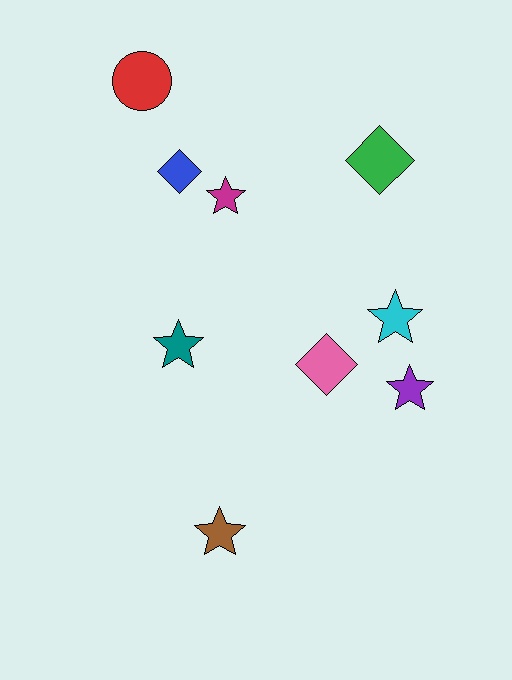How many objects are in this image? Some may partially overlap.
There are 9 objects.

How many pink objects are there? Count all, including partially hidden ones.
There is 1 pink object.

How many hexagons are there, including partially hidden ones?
There are no hexagons.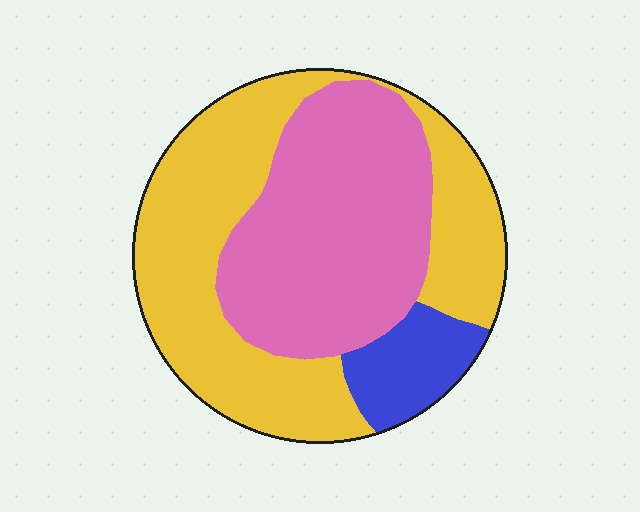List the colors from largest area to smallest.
From largest to smallest: yellow, pink, blue.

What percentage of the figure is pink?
Pink takes up about two fifths (2/5) of the figure.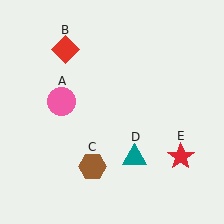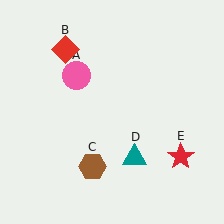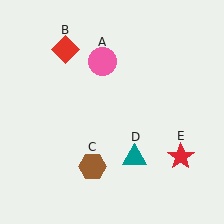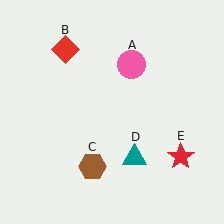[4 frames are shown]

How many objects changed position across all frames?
1 object changed position: pink circle (object A).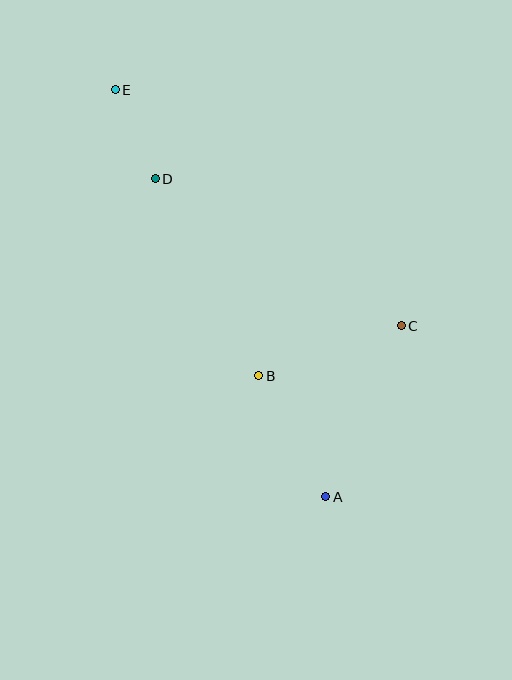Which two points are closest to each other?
Points D and E are closest to each other.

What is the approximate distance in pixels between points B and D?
The distance between B and D is approximately 223 pixels.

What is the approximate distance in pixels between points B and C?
The distance between B and C is approximately 151 pixels.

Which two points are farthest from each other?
Points A and E are farthest from each other.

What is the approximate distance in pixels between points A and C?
The distance between A and C is approximately 187 pixels.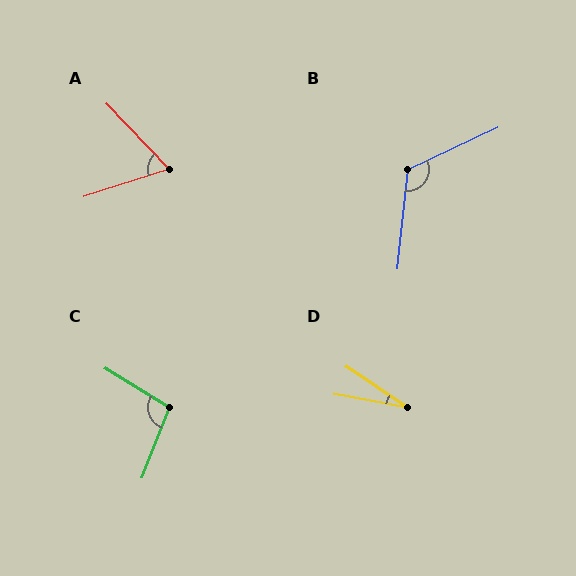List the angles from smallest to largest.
D (24°), A (64°), C (101°), B (121°).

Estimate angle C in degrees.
Approximately 101 degrees.